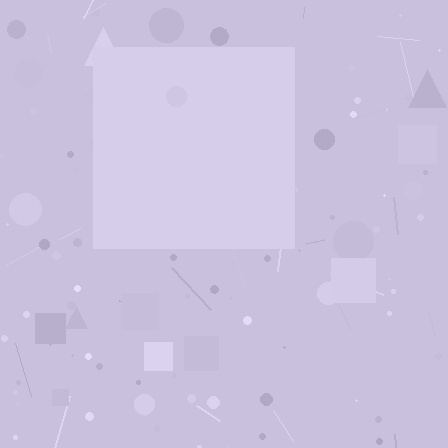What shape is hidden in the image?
A square is hidden in the image.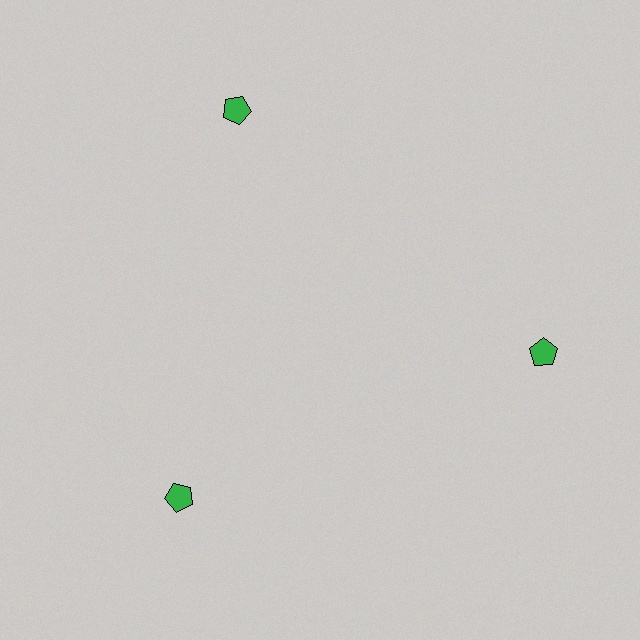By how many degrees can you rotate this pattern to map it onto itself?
The pattern maps onto itself every 120 degrees of rotation.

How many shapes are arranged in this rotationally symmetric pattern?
There are 3 shapes, arranged in 3 groups of 1.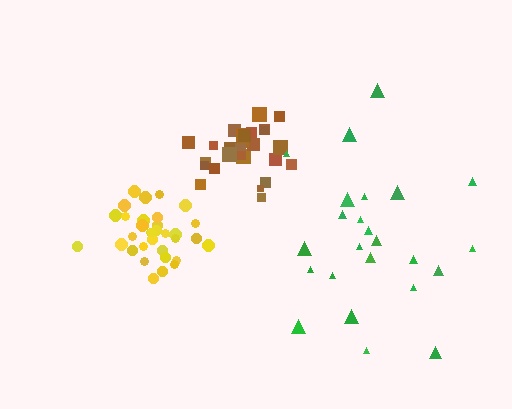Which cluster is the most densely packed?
Yellow.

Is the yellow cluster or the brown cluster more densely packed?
Yellow.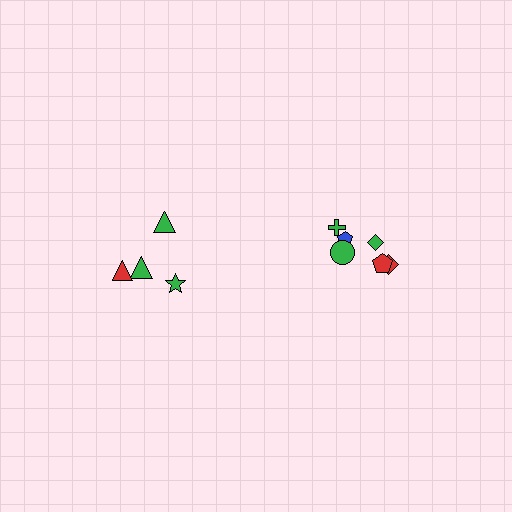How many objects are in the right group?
There are 6 objects.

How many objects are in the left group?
There are 4 objects.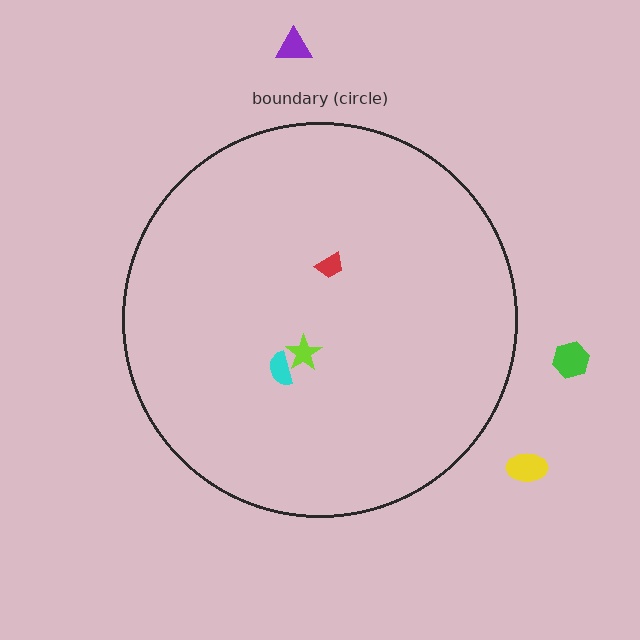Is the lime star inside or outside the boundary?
Inside.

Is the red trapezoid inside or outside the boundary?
Inside.